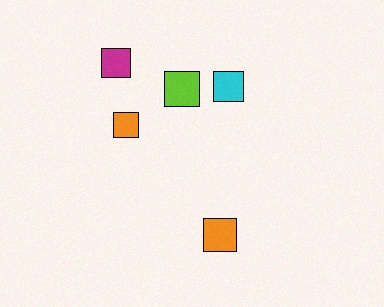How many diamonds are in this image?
There are no diamonds.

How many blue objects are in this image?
There are no blue objects.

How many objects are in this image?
There are 5 objects.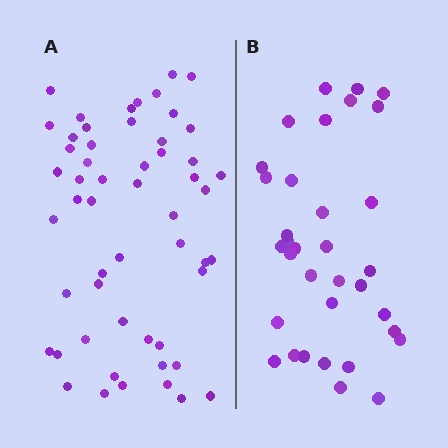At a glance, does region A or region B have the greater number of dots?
Region A (the left region) has more dots.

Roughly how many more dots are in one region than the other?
Region A has approximately 20 more dots than region B.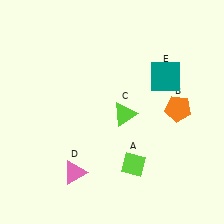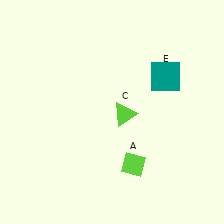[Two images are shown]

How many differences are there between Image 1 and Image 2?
There are 2 differences between the two images.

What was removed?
The orange pentagon (B), the pink triangle (D) were removed in Image 2.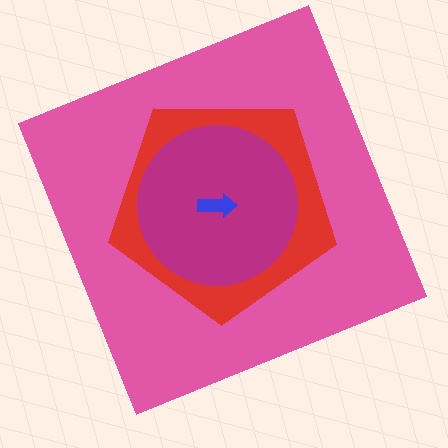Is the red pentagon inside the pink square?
Yes.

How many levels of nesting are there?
4.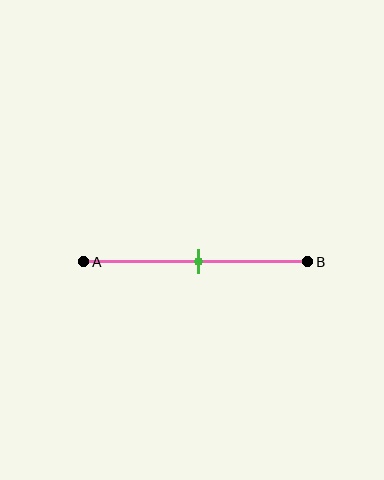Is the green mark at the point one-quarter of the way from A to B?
No, the mark is at about 50% from A, not at the 25% one-quarter point.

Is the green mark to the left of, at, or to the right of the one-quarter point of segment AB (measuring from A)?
The green mark is to the right of the one-quarter point of segment AB.